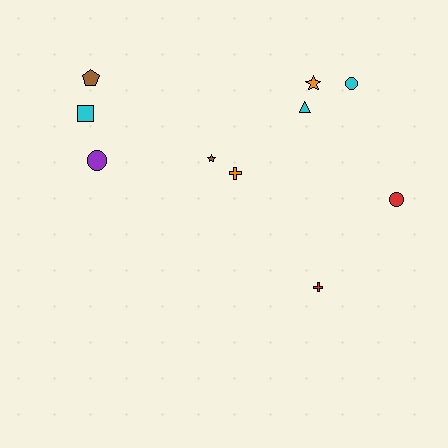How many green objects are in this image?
There are no green objects.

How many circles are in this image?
There are 3 circles.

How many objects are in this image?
There are 10 objects.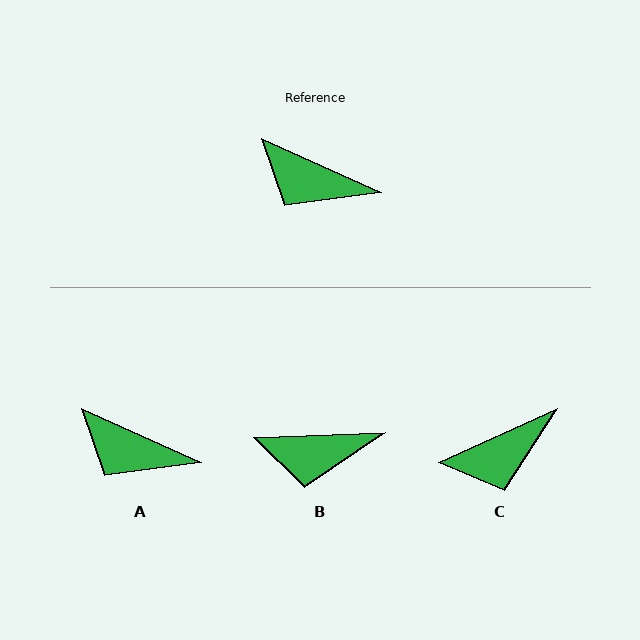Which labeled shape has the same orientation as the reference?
A.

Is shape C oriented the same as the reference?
No, it is off by about 49 degrees.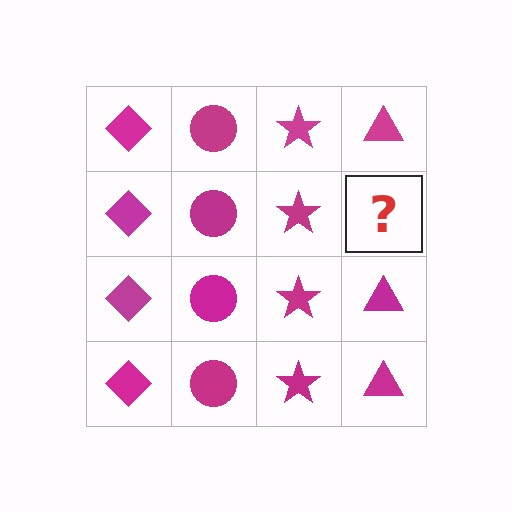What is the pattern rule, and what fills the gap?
The rule is that each column has a consistent shape. The gap should be filled with a magenta triangle.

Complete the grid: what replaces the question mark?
The question mark should be replaced with a magenta triangle.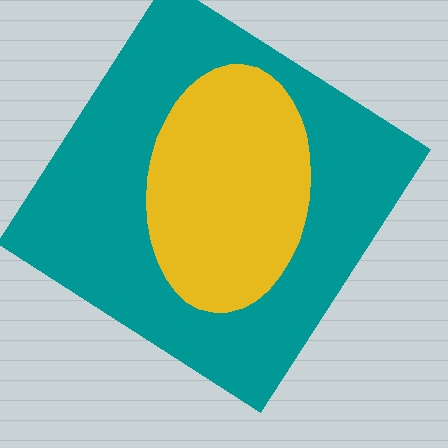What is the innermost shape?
The yellow ellipse.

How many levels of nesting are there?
2.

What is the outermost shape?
The teal diamond.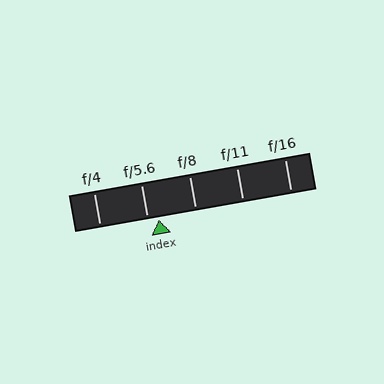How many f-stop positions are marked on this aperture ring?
There are 5 f-stop positions marked.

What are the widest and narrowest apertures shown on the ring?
The widest aperture shown is f/4 and the narrowest is f/16.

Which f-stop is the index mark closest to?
The index mark is closest to f/5.6.